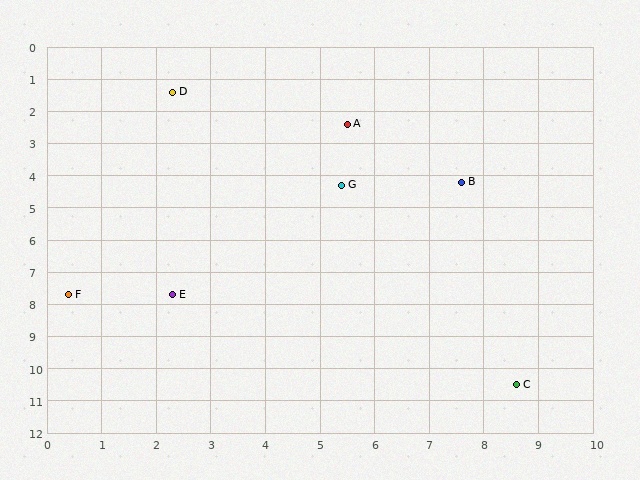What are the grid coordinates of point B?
Point B is at approximately (7.6, 4.2).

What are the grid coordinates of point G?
Point G is at approximately (5.4, 4.3).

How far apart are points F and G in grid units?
Points F and G are about 6.0 grid units apart.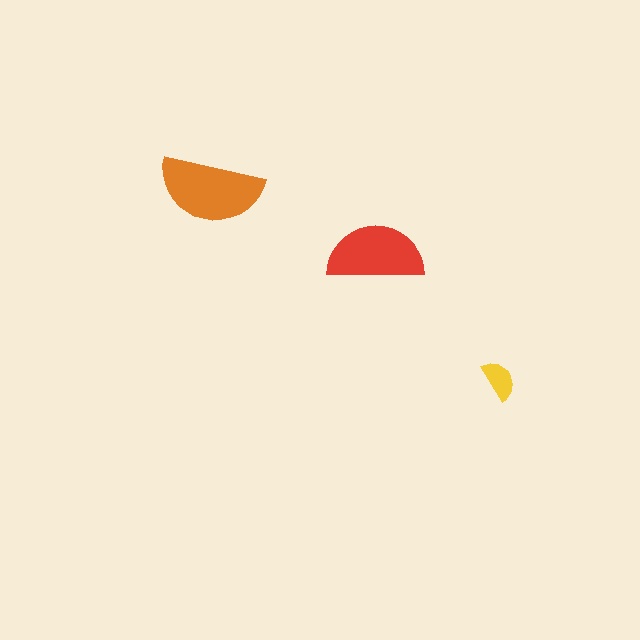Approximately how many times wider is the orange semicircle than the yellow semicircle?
About 2.5 times wider.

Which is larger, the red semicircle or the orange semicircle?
The orange one.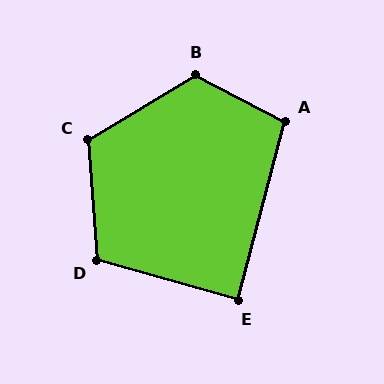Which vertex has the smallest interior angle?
E, at approximately 89 degrees.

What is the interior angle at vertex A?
Approximately 102 degrees (obtuse).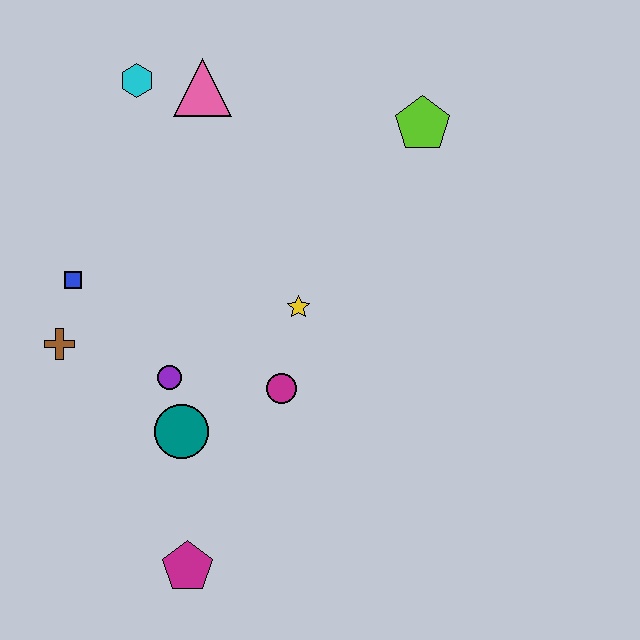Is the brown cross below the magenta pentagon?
No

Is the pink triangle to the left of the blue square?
No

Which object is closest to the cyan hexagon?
The pink triangle is closest to the cyan hexagon.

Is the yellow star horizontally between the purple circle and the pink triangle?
No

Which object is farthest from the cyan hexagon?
The magenta pentagon is farthest from the cyan hexagon.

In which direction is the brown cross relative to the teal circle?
The brown cross is to the left of the teal circle.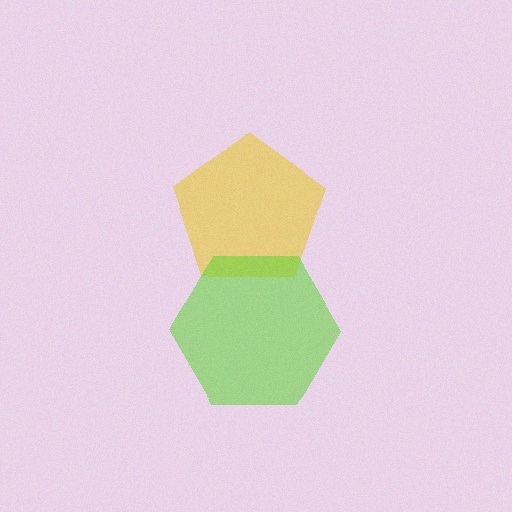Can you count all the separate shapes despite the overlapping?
Yes, there are 2 separate shapes.